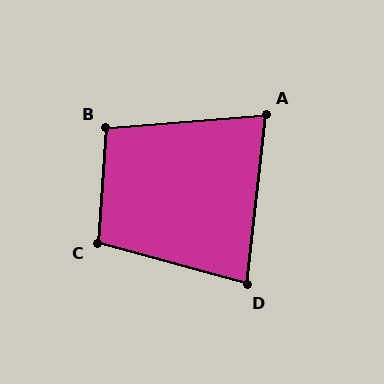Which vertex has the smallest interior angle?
A, at approximately 79 degrees.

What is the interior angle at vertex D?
Approximately 81 degrees (acute).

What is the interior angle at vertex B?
Approximately 99 degrees (obtuse).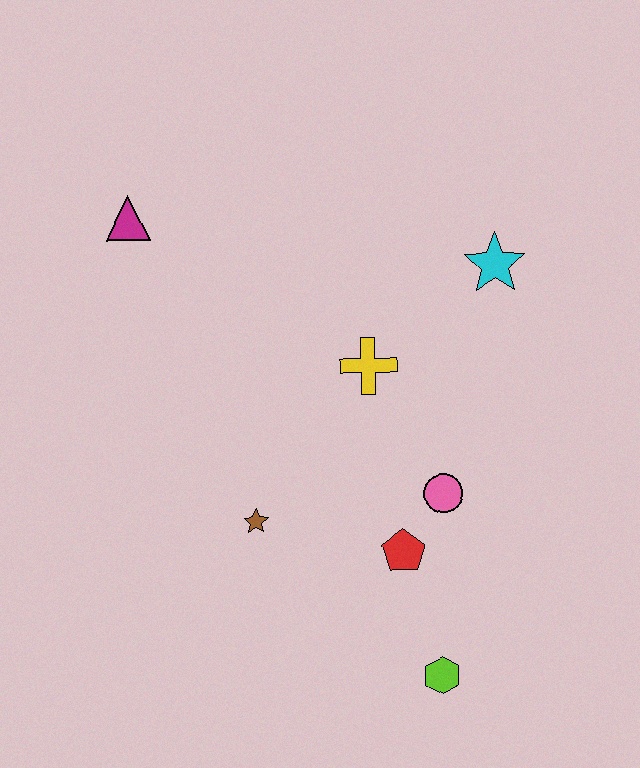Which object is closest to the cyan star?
The yellow cross is closest to the cyan star.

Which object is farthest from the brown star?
The cyan star is farthest from the brown star.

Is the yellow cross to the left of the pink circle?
Yes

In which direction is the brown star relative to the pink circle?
The brown star is to the left of the pink circle.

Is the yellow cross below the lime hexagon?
No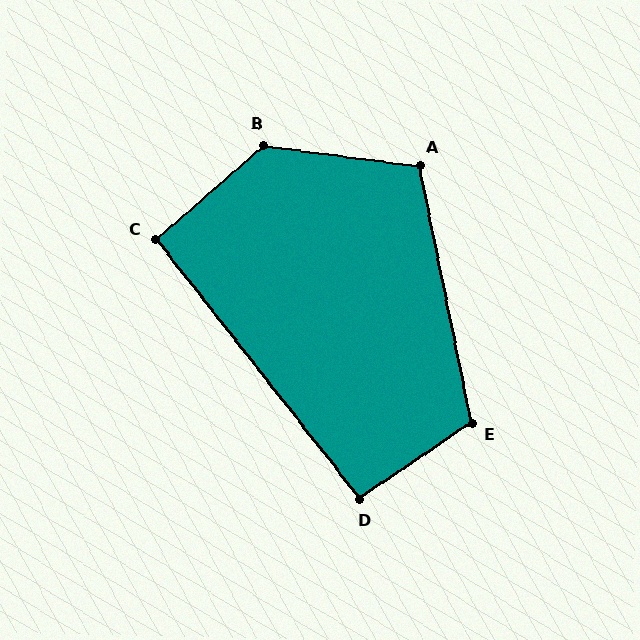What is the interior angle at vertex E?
Approximately 113 degrees (obtuse).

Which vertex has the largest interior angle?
B, at approximately 132 degrees.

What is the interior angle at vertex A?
Approximately 109 degrees (obtuse).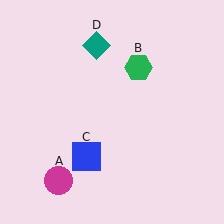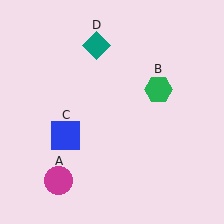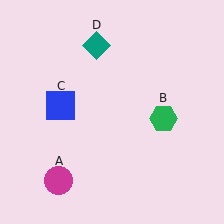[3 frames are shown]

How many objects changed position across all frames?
2 objects changed position: green hexagon (object B), blue square (object C).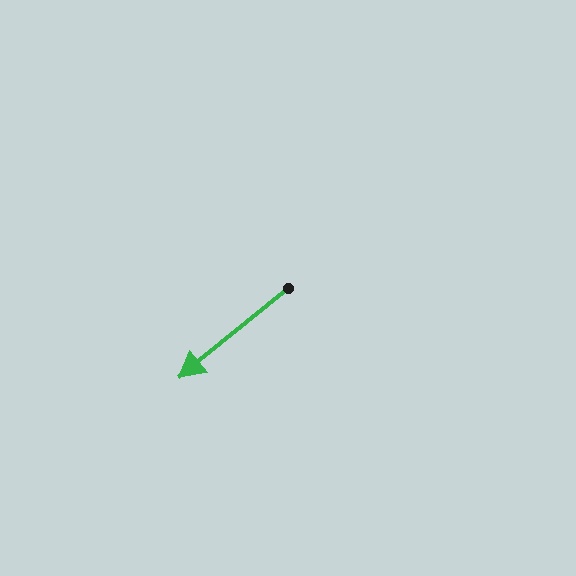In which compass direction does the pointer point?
Southwest.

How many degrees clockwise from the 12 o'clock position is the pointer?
Approximately 231 degrees.